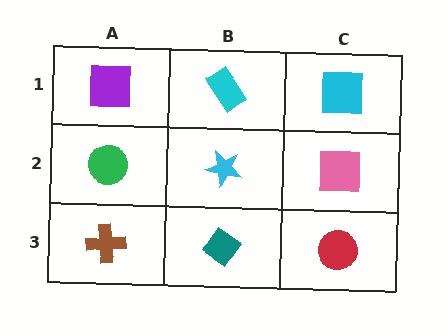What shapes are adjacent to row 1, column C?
A pink square (row 2, column C), a cyan rectangle (row 1, column B).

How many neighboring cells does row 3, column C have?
2.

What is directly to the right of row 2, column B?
A pink square.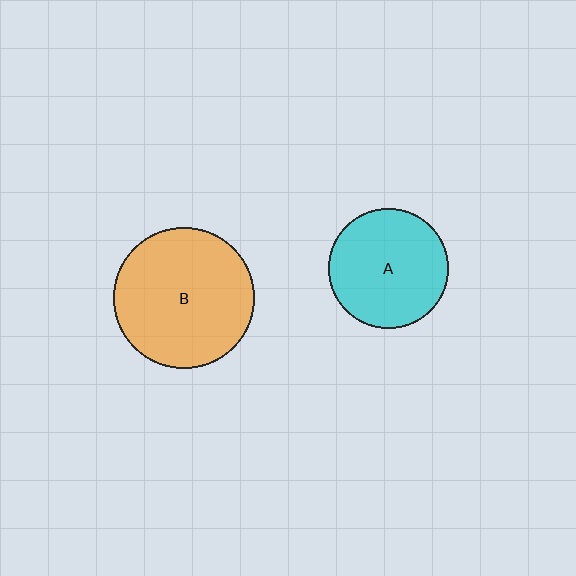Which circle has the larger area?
Circle B (orange).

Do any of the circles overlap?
No, none of the circles overlap.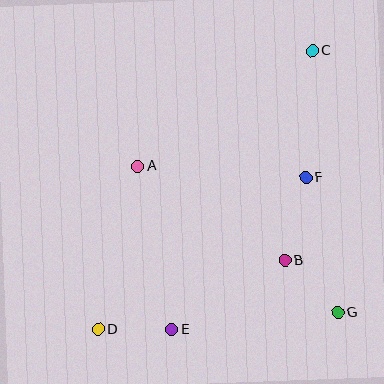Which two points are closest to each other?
Points D and E are closest to each other.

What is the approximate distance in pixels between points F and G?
The distance between F and G is approximately 138 pixels.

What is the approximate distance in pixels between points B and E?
The distance between B and E is approximately 133 pixels.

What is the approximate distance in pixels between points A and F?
The distance between A and F is approximately 169 pixels.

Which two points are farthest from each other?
Points C and D are farthest from each other.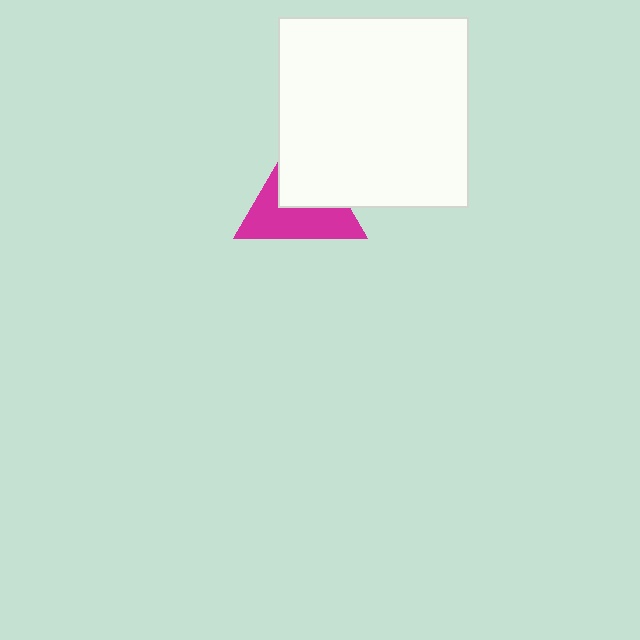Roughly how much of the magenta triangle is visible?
About half of it is visible (roughly 55%).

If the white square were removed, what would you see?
You would see the complete magenta triangle.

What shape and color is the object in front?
The object in front is a white square.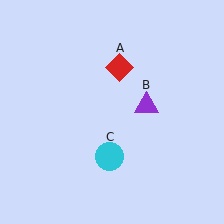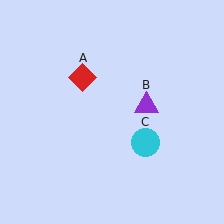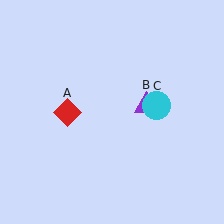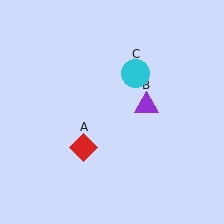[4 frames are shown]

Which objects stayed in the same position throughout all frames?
Purple triangle (object B) remained stationary.